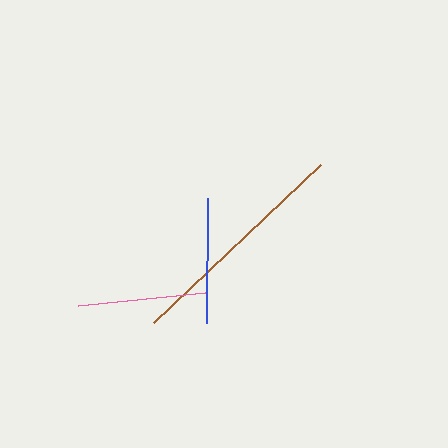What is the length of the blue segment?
The blue segment is approximately 125 pixels long.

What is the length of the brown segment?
The brown segment is approximately 230 pixels long.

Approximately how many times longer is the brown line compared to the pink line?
The brown line is approximately 1.8 times the length of the pink line.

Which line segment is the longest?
The brown line is the longest at approximately 230 pixels.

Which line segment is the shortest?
The blue line is the shortest at approximately 125 pixels.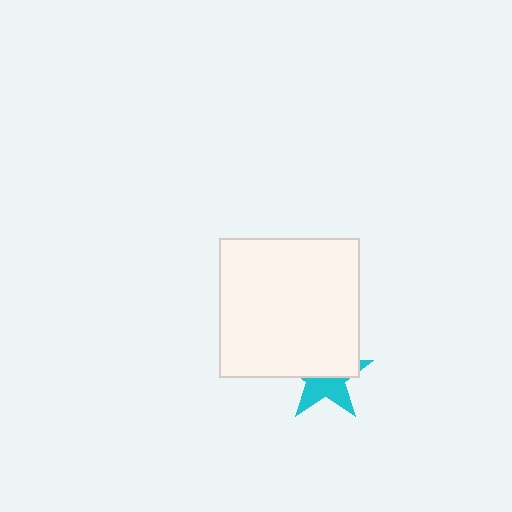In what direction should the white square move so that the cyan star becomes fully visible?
The white square should move up. That is the shortest direction to clear the overlap and leave the cyan star fully visible.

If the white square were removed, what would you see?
You would see the complete cyan star.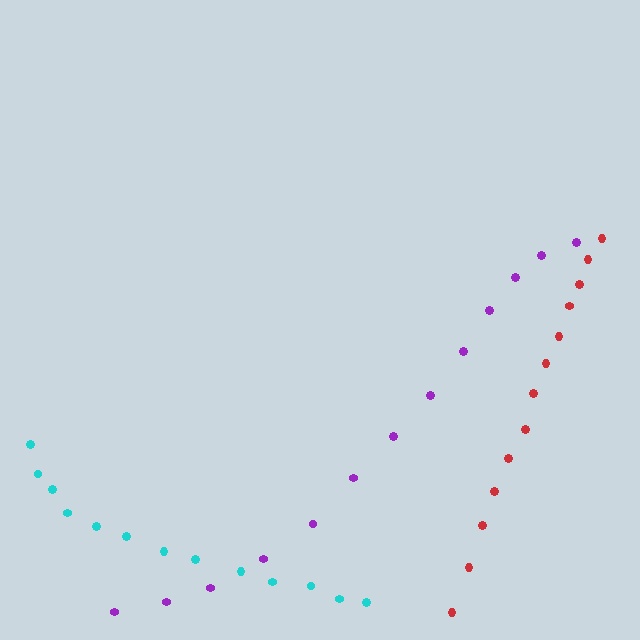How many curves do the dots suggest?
There are 3 distinct paths.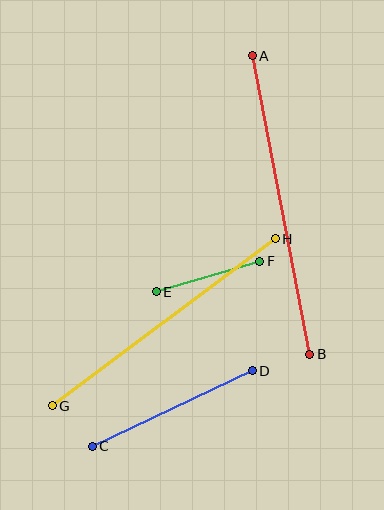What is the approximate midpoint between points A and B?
The midpoint is at approximately (281, 205) pixels.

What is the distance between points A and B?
The distance is approximately 304 pixels.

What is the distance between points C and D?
The distance is approximately 177 pixels.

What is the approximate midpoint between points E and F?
The midpoint is at approximately (208, 276) pixels.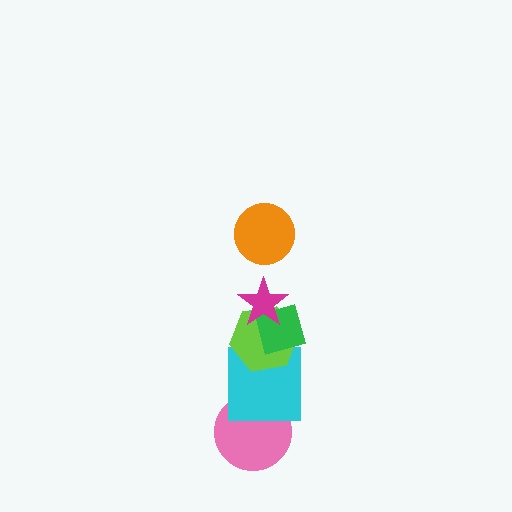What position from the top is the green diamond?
The green diamond is 3rd from the top.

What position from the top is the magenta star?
The magenta star is 2nd from the top.